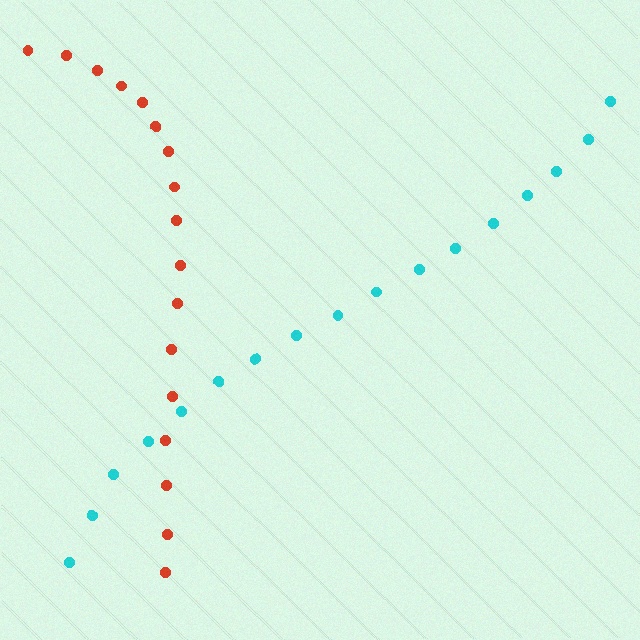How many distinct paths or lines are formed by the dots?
There are 2 distinct paths.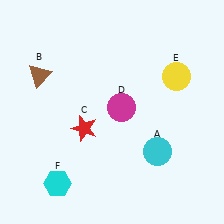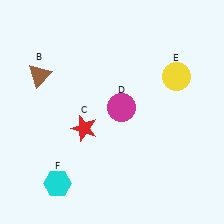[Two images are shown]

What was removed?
The cyan circle (A) was removed in Image 2.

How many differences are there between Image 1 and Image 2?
There is 1 difference between the two images.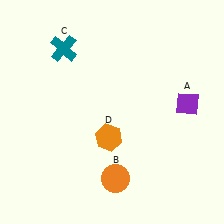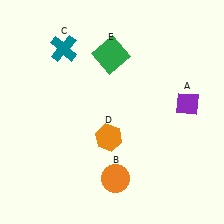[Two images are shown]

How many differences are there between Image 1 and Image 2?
There is 1 difference between the two images.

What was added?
A green square (E) was added in Image 2.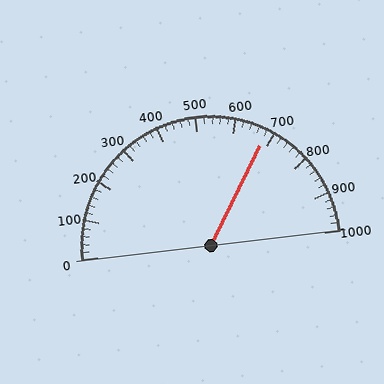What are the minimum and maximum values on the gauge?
The gauge ranges from 0 to 1000.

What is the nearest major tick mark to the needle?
The nearest major tick mark is 700.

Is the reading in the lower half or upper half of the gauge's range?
The reading is in the upper half of the range (0 to 1000).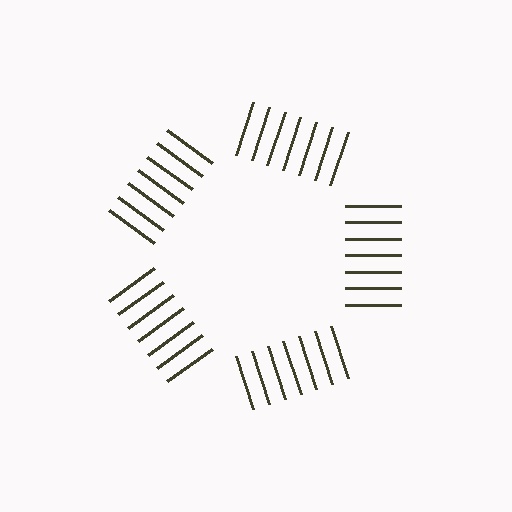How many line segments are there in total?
35 — 7 along each of the 5 edges.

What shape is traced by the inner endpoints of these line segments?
An illusory pentagon — the line segments terminate on its edges but no continuous stroke is drawn.